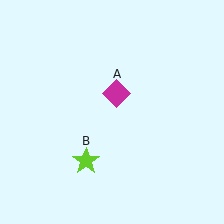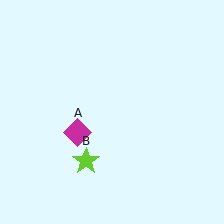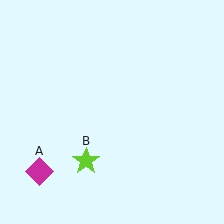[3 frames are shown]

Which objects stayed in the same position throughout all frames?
Lime star (object B) remained stationary.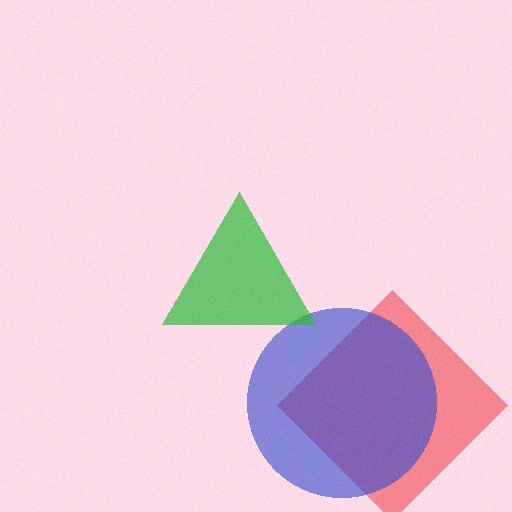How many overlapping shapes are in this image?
There are 3 overlapping shapes in the image.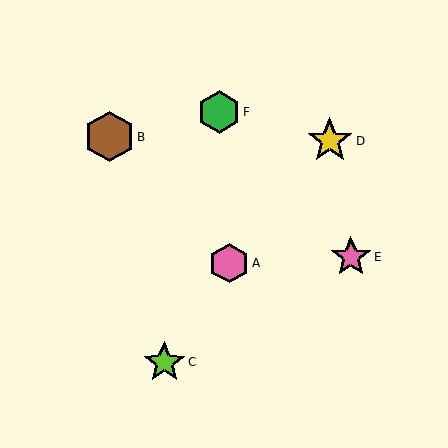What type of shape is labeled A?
Shape A is a pink hexagon.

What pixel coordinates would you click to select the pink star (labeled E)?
Click at (351, 257) to select the pink star E.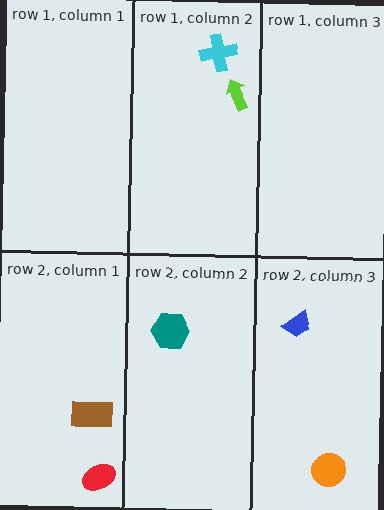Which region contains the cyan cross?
The row 1, column 2 region.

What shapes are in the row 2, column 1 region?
The red ellipse, the brown rectangle.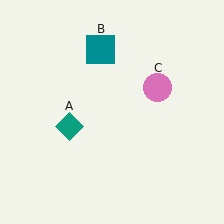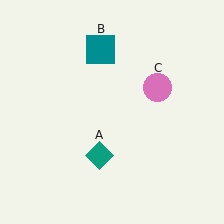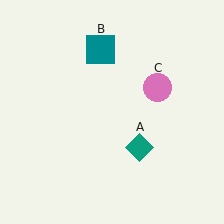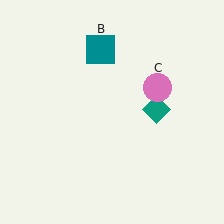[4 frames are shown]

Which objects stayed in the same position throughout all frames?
Teal square (object B) and pink circle (object C) remained stationary.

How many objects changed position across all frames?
1 object changed position: teal diamond (object A).